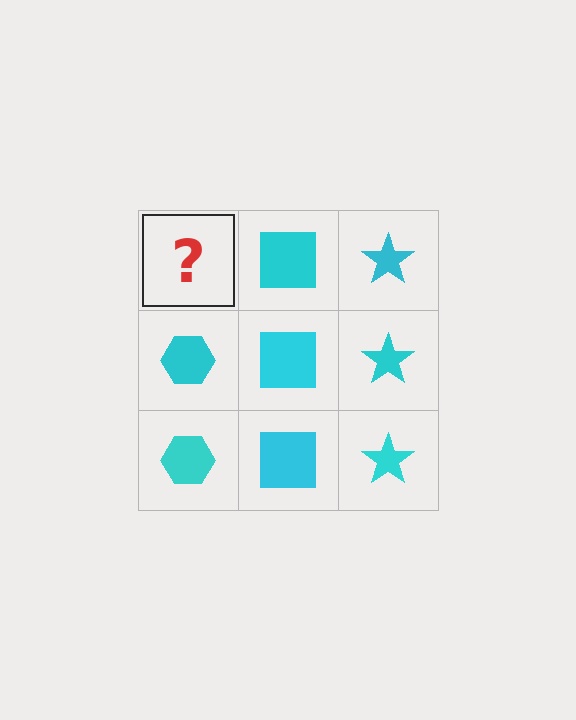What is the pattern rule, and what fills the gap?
The rule is that each column has a consistent shape. The gap should be filled with a cyan hexagon.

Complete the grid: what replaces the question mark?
The question mark should be replaced with a cyan hexagon.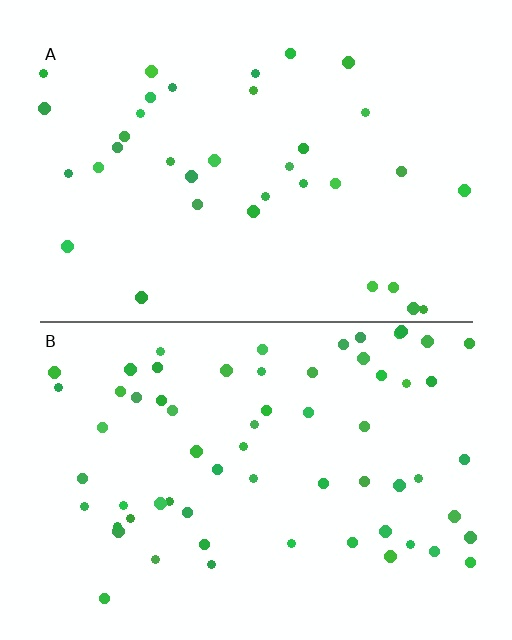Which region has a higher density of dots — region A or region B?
B (the bottom).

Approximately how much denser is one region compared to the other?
Approximately 1.8× — region B over region A.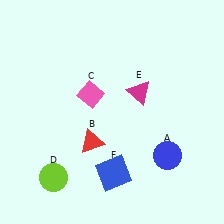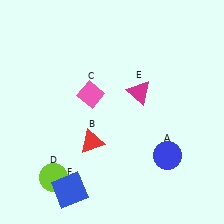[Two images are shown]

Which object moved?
The blue square (F) moved left.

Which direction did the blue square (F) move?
The blue square (F) moved left.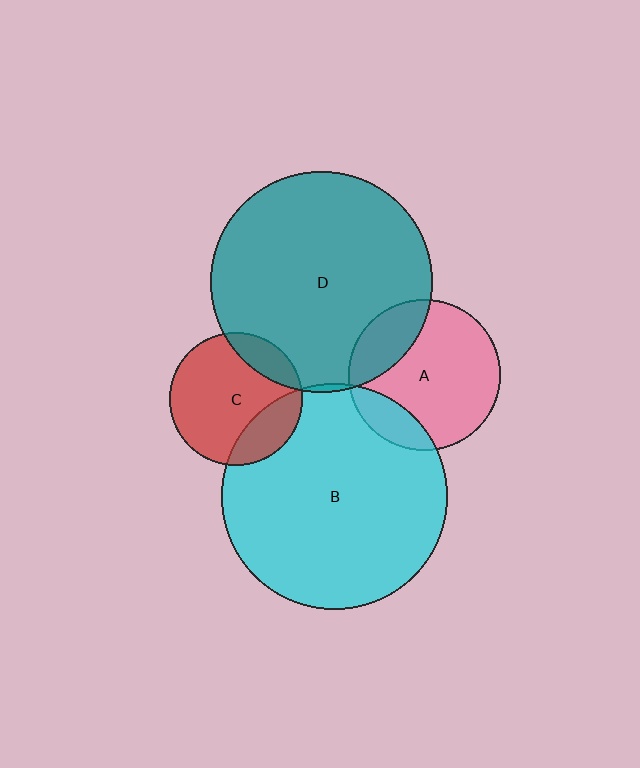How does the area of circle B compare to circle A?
Approximately 2.2 times.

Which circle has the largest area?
Circle B (cyan).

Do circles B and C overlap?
Yes.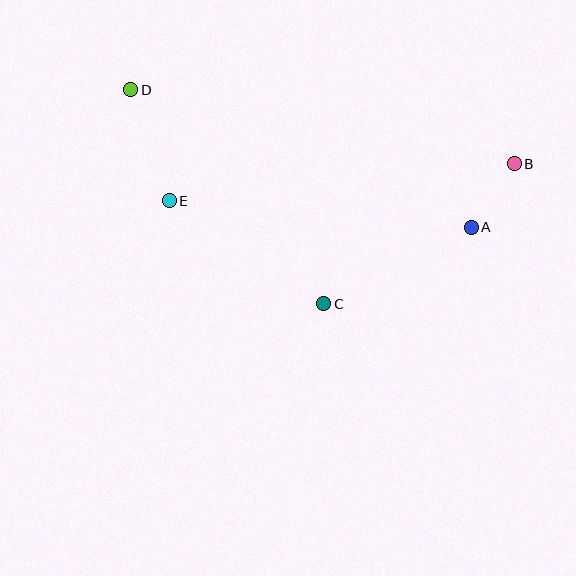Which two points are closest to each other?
Points A and B are closest to each other.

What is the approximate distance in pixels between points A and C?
The distance between A and C is approximately 166 pixels.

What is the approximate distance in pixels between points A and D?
The distance between A and D is approximately 367 pixels.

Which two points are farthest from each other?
Points B and D are farthest from each other.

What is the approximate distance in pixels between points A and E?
The distance between A and E is approximately 304 pixels.